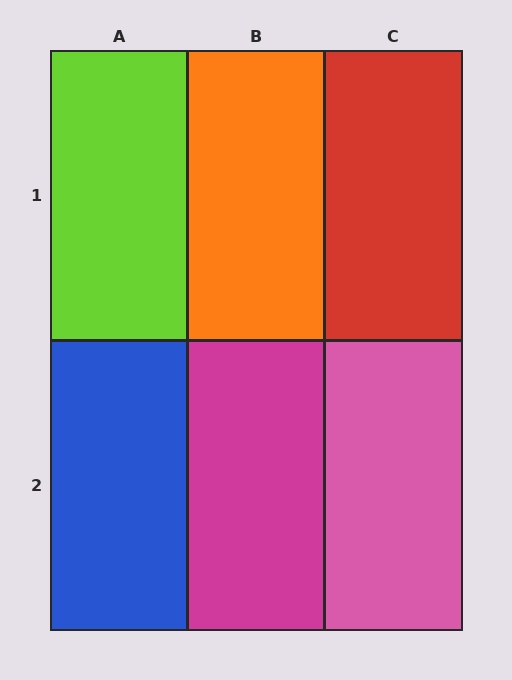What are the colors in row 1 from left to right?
Lime, orange, red.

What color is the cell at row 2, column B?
Magenta.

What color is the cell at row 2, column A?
Blue.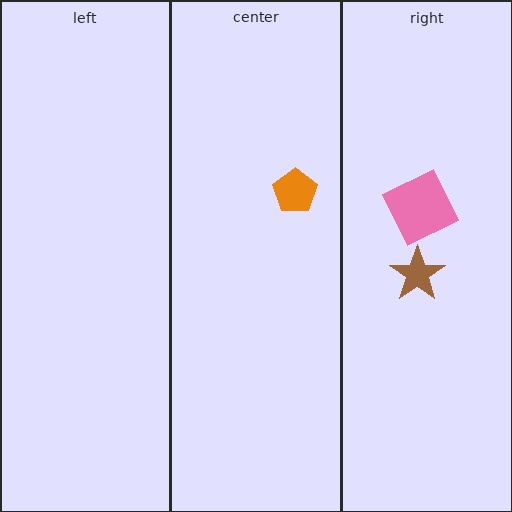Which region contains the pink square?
The right region.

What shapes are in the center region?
The orange pentagon.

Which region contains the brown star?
The right region.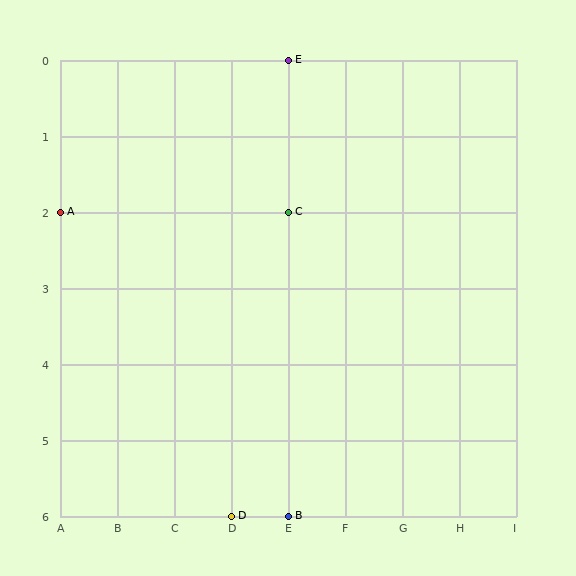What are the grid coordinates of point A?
Point A is at grid coordinates (A, 2).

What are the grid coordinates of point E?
Point E is at grid coordinates (E, 0).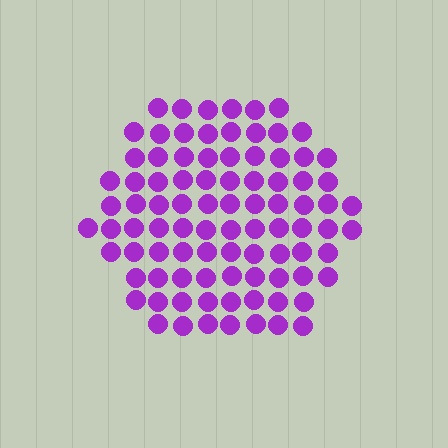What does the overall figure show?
The overall figure shows a hexagon.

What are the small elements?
The small elements are circles.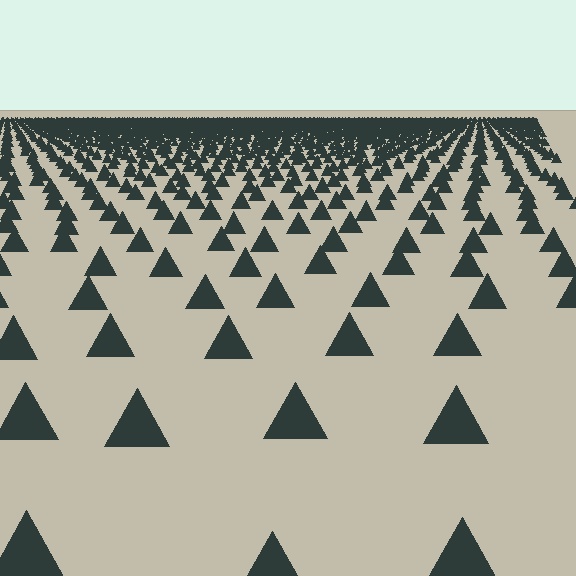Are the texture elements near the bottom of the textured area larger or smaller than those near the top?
Larger. Near the bottom, elements are closer to the viewer and appear at a bigger on-screen size.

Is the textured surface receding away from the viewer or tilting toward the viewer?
The surface is receding away from the viewer. Texture elements get smaller and denser toward the top.